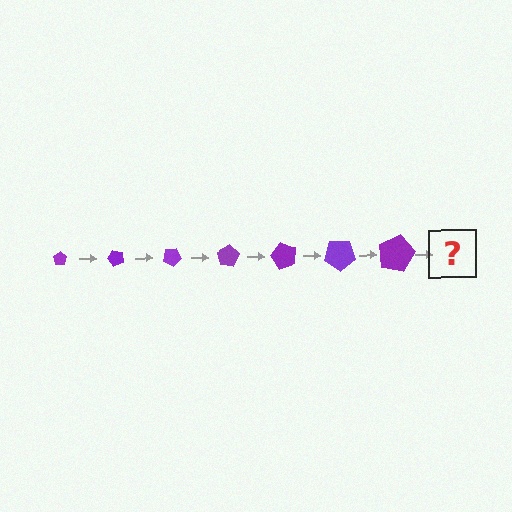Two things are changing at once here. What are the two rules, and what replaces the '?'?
The two rules are that the pentagon grows larger each step and it rotates 50 degrees each step. The '?' should be a pentagon, larger than the previous one and rotated 350 degrees from the start.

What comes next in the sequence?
The next element should be a pentagon, larger than the previous one and rotated 350 degrees from the start.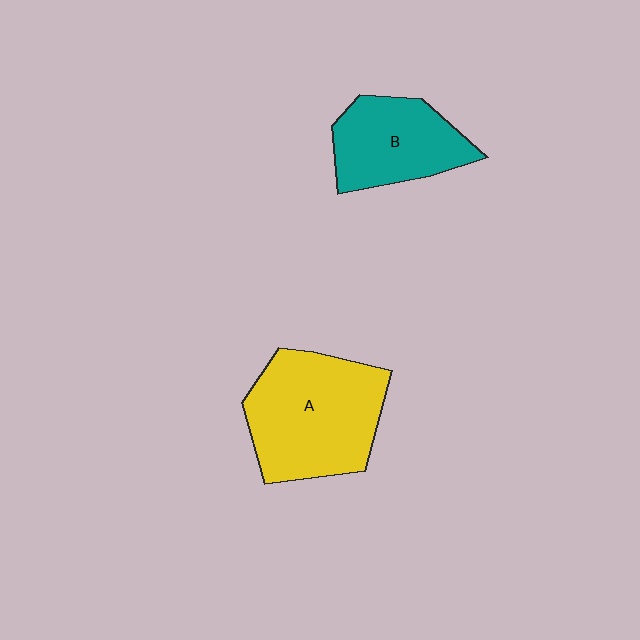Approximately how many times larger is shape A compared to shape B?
Approximately 1.5 times.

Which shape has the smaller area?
Shape B (teal).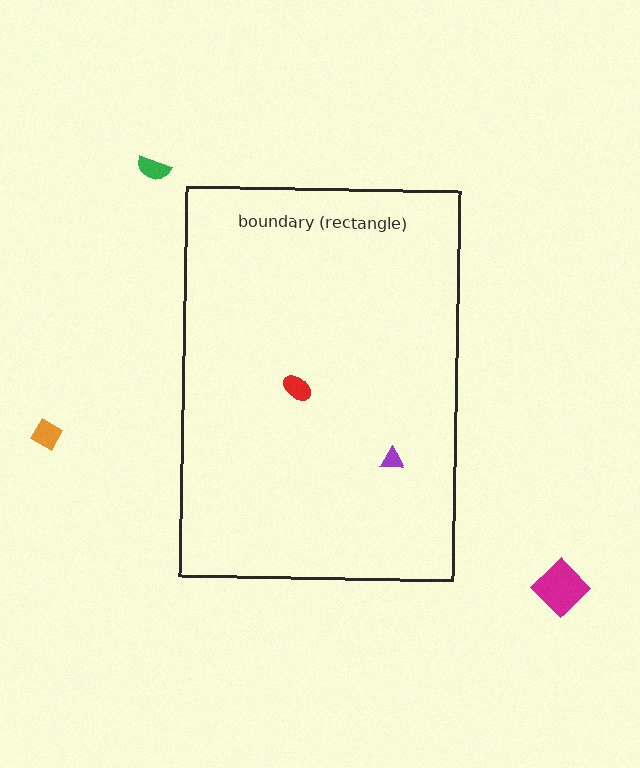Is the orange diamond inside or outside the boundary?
Outside.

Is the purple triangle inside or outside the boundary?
Inside.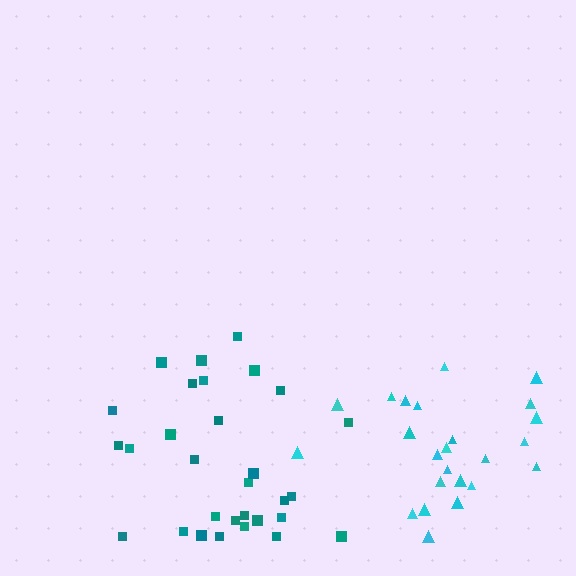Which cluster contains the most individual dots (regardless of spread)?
Teal (30).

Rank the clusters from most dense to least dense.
teal, cyan.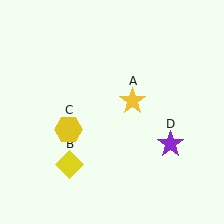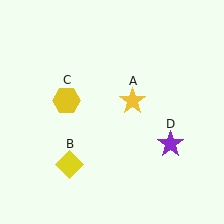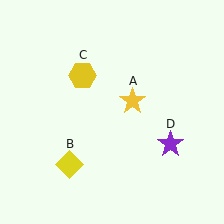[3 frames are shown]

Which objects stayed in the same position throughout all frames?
Yellow star (object A) and yellow diamond (object B) and purple star (object D) remained stationary.